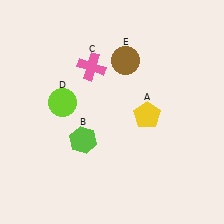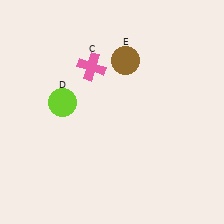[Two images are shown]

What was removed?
The lime hexagon (B), the yellow pentagon (A) were removed in Image 2.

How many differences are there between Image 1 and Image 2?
There are 2 differences between the two images.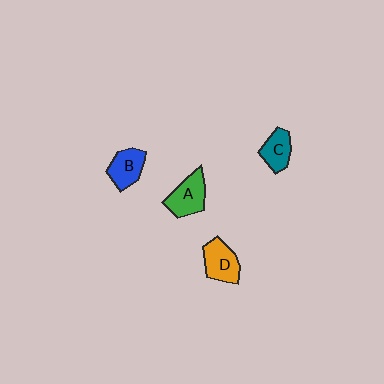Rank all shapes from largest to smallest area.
From largest to smallest: A (green), D (orange), B (blue), C (teal).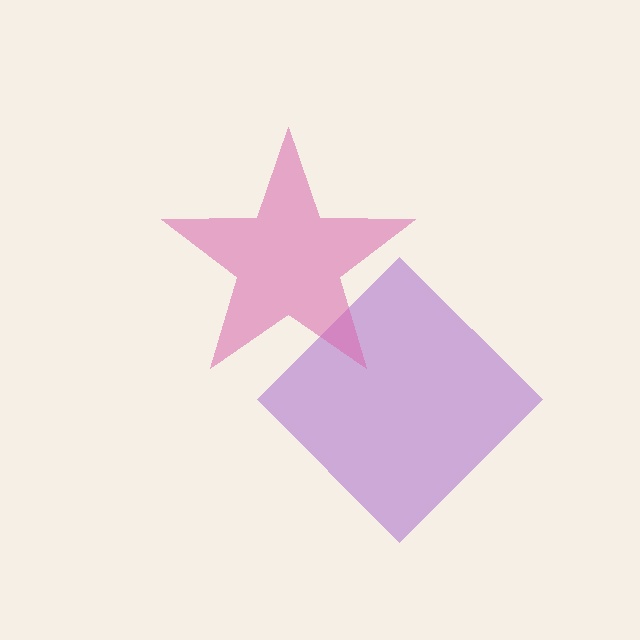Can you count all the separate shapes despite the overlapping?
Yes, there are 2 separate shapes.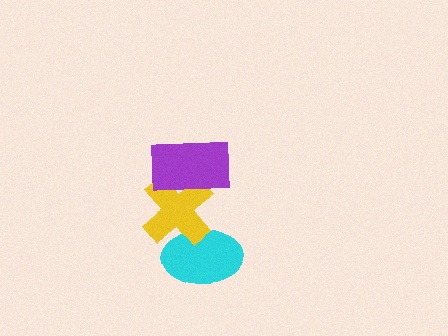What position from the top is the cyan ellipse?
The cyan ellipse is 3rd from the top.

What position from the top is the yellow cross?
The yellow cross is 2nd from the top.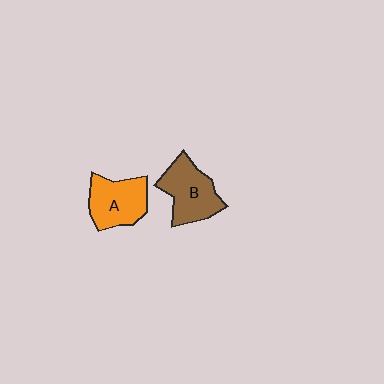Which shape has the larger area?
Shape B (brown).